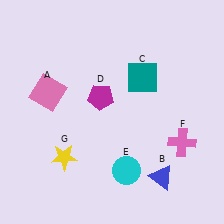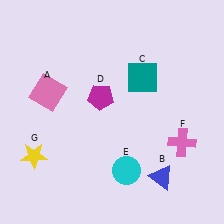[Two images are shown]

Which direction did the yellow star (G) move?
The yellow star (G) moved left.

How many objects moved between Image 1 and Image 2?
1 object moved between the two images.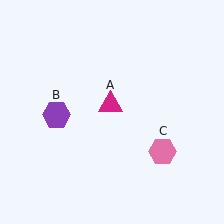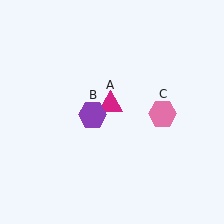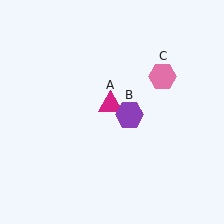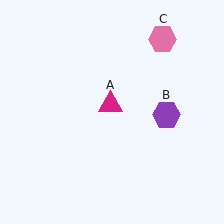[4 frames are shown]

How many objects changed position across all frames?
2 objects changed position: purple hexagon (object B), pink hexagon (object C).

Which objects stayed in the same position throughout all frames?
Magenta triangle (object A) remained stationary.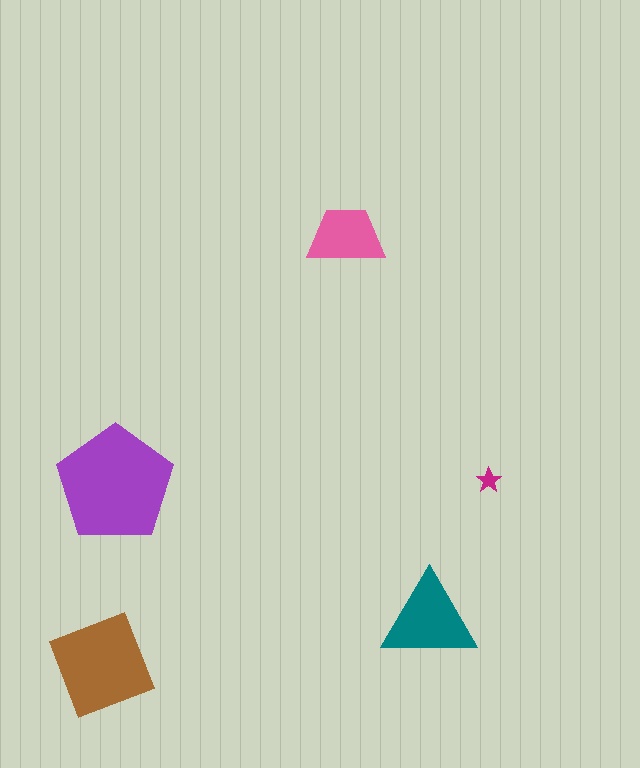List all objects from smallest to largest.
The magenta star, the pink trapezoid, the teal triangle, the brown diamond, the purple pentagon.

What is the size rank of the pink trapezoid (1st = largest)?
4th.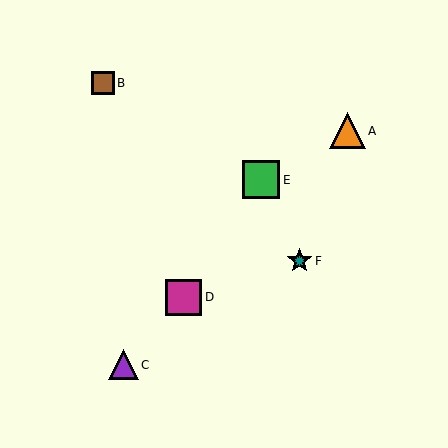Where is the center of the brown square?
The center of the brown square is at (103, 83).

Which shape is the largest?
The green square (labeled E) is the largest.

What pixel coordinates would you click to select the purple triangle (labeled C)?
Click at (123, 365) to select the purple triangle C.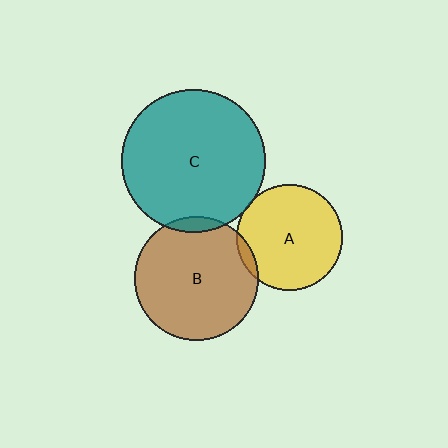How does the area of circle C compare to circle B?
Approximately 1.3 times.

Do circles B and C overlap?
Yes.